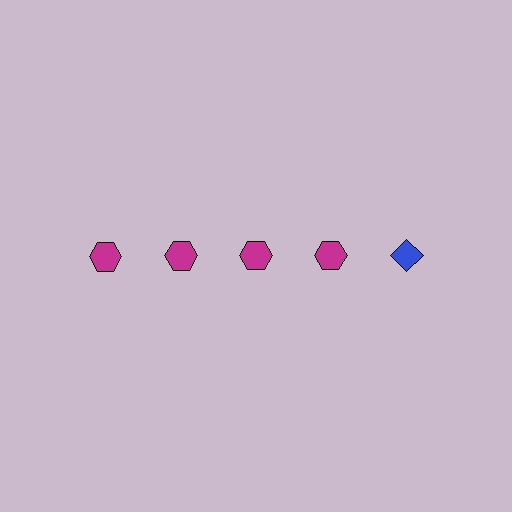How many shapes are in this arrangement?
There are 5 shapes arranged in a grid pattern.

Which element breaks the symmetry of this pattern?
The blue diamond in the top row, rightmost column breaks the symmetry. All other shapes are magenta hexagons.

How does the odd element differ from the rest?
It differs in both color (blue instead of magenta) and shape (diamond instead of hexagon).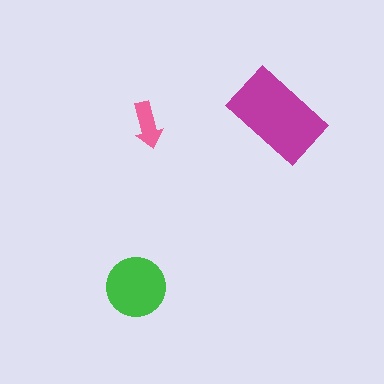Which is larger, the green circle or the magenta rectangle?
The magenta rectangle.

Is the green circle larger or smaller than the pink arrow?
Larger.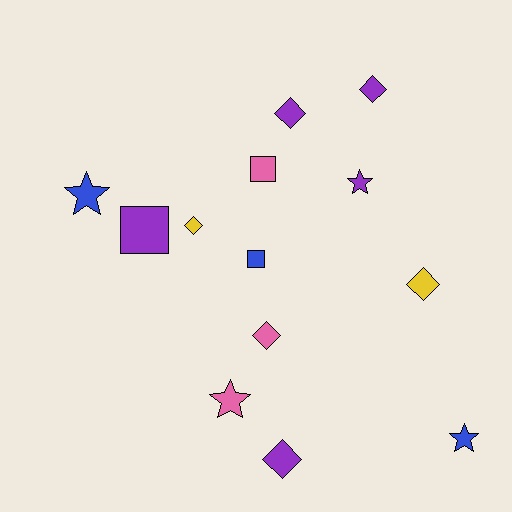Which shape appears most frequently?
Diamond, with 6 objects.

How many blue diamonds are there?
There are no blue diamonds.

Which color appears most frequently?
Purple, with 5 objects.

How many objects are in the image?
There are 13 objects.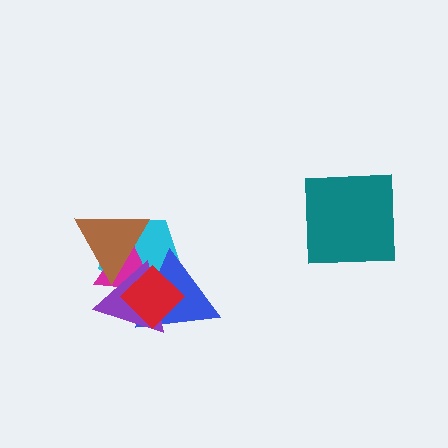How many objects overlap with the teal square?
0 objects overlap with the teal square.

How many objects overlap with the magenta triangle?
5 objects overlap with the magenta triangle.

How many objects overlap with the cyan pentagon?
5 objects overlap with the cyan pentagon.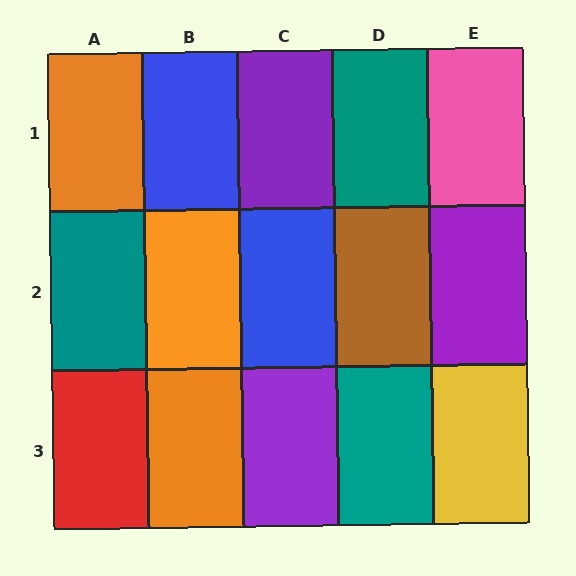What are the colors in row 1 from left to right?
Orange, blue, purple, teal, pink.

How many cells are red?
1 cell is red.